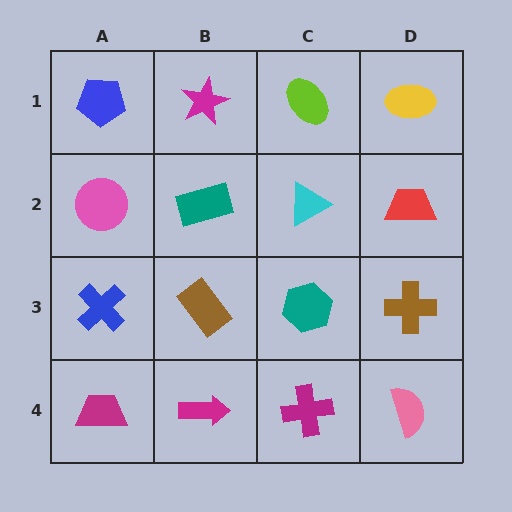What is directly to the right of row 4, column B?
A magenta cross.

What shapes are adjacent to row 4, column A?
A blue cross (row 3, column A), a magenta arrow (row 4, column B).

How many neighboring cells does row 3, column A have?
3.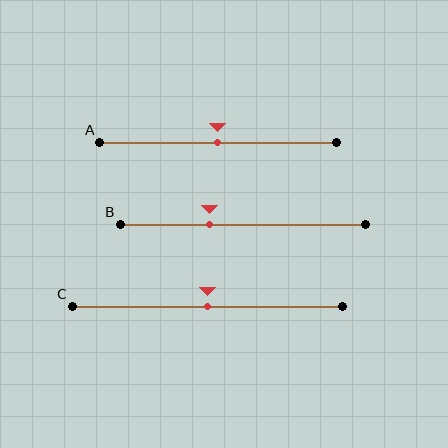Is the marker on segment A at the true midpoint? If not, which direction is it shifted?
Yes, the marker on segment A is at the true midpoint.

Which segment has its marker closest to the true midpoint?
Segment A has its marker closest to the true midpoint.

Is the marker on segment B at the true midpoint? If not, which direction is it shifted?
No, the marker on segment B is shifted to the left by about 14% of the segment length.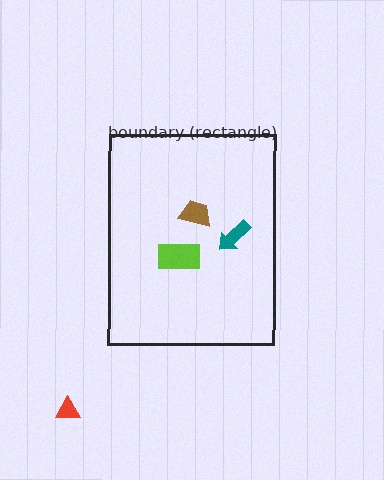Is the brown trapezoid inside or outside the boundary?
Inside.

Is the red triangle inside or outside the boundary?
Outside.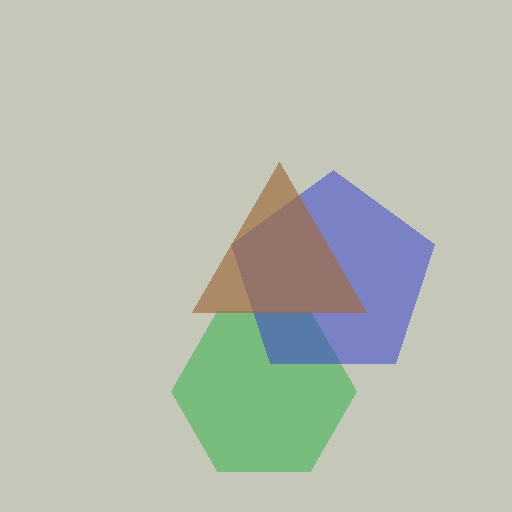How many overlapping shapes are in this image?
There are 3 overlapping shapes in the image.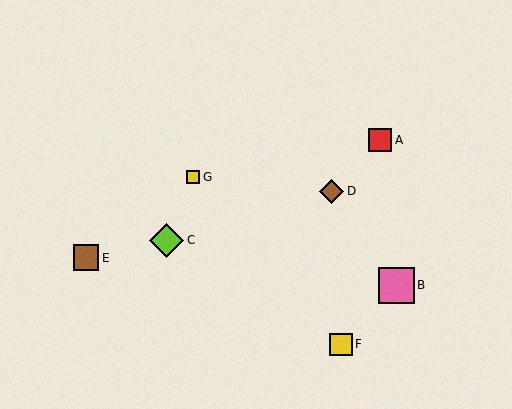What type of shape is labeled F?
Shape F is a yellow square.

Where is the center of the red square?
The center of the red square is at (380, 140).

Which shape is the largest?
The pink square (labeled B) is the largest.